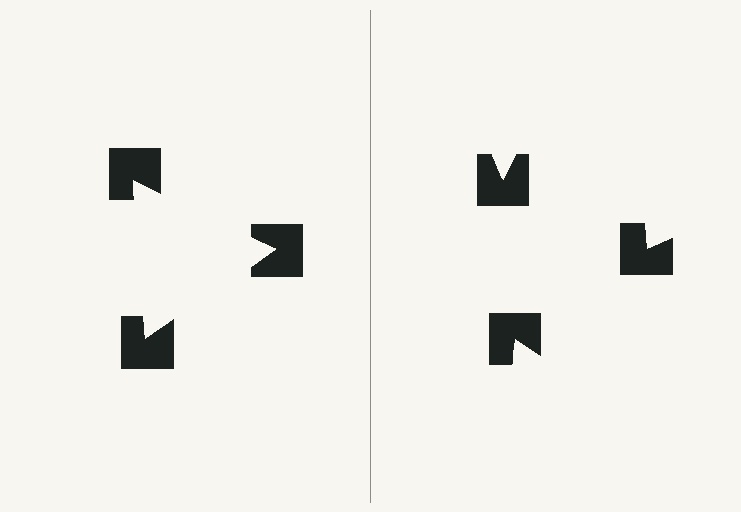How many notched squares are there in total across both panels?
6 — 3 on each side.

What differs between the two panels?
The notched squares are positioned identically on both sides; only the wedge orientations differ. On the left they align to a triangle; on the right they are misaligned.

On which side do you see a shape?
An illusory triangle appears on the left side. On the right side the wedge cuts are rotated, so no coherent shape forms.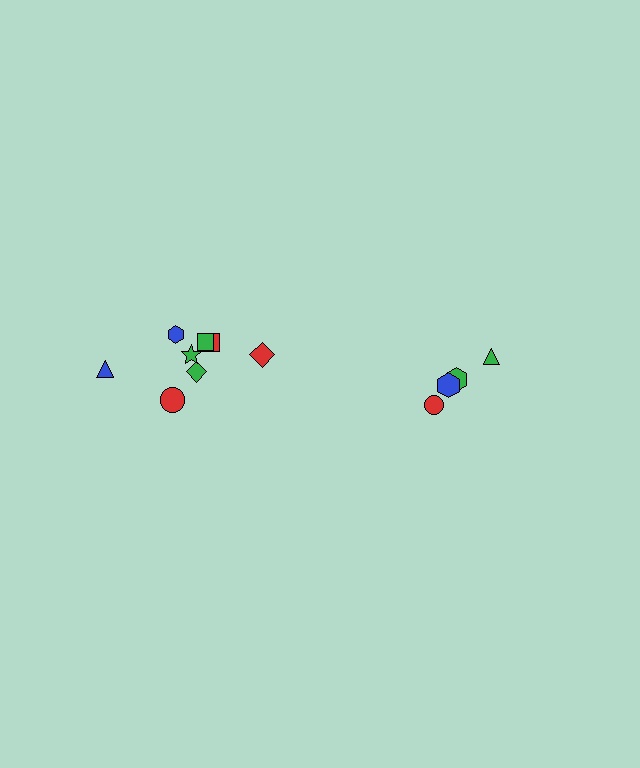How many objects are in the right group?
There are 4 objects.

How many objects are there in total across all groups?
There are 12 objects.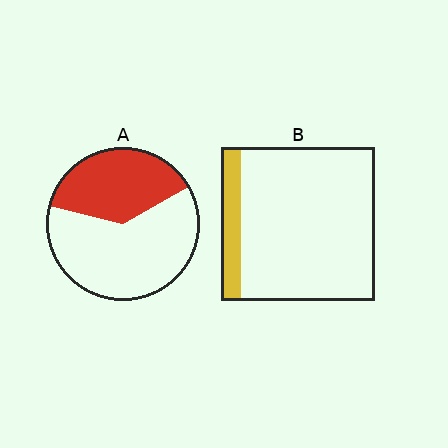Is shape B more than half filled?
No.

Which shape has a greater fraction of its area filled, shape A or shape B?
Shape A.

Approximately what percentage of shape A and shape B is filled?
A is approximately 40% and B is approximately 15%.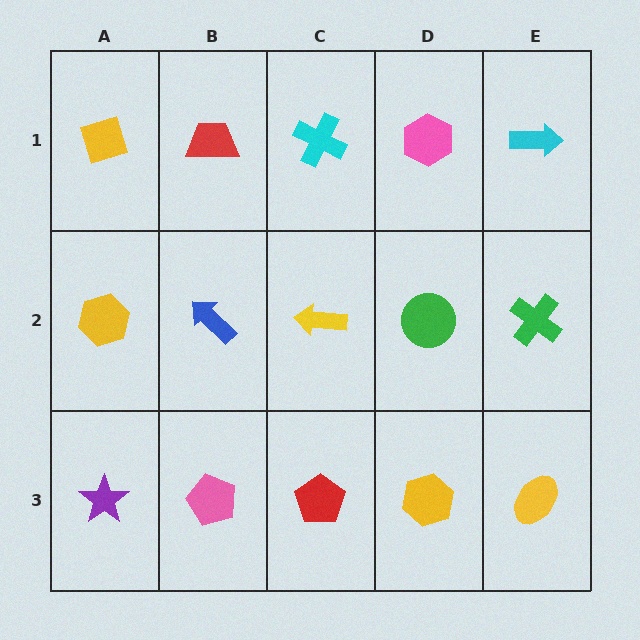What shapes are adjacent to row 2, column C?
A cyan cross (row 1, column C), a red pentagon (row 3, column C), a blue arrow (row 2, column B), a green circle (row 2, column D).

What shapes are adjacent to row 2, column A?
A yellow diamond (row 1, column A), a purple star (row 3, column A), a blue arrow (row 2, column B).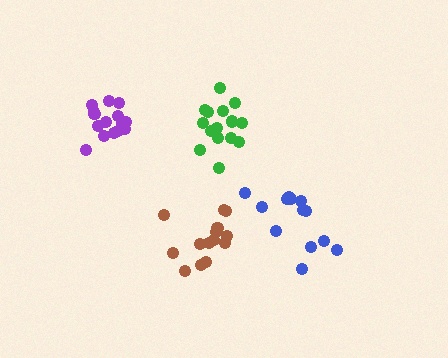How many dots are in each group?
Group 1: 15 dots, Group 2: 13 dots, Group 3: 15 dots, Group 4: 14 dots (57 total).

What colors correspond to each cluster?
The clusters are colored: green, blue, purple, brown.